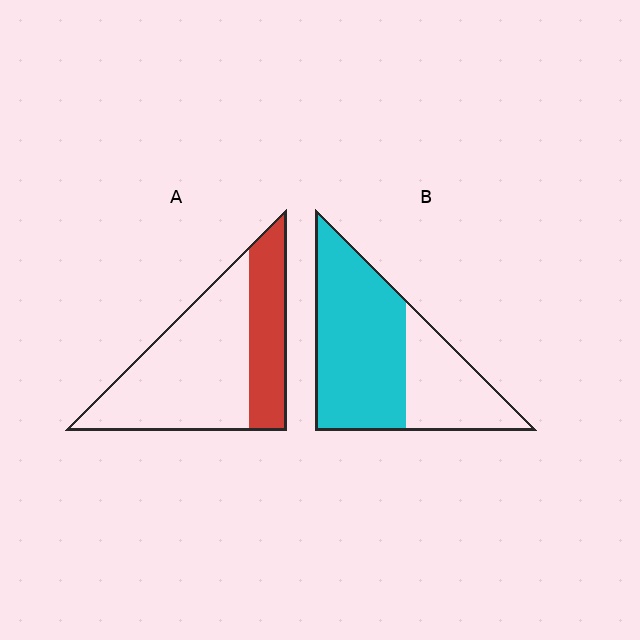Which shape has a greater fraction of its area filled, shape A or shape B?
Shape B.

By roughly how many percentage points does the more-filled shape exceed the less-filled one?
By roughly 35 percentage points (B over A).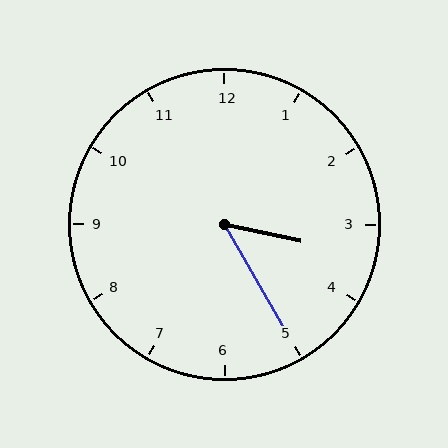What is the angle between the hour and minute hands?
Approximately 48 degrees.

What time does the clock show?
3:25.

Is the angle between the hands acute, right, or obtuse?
It is acute.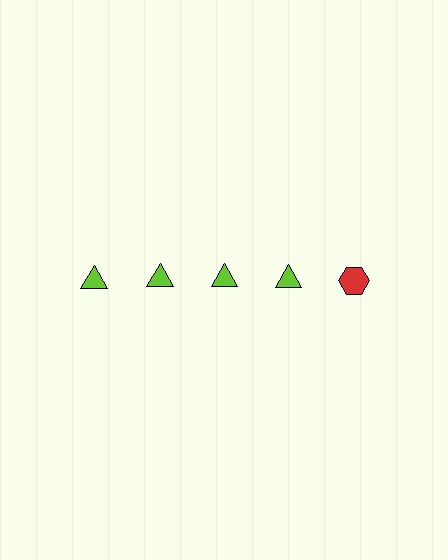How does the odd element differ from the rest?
It differs in both color (red instead of lime) and shape (hexagon instead of triangle).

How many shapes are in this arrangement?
There are 5 shapes arranged in a grid pattern.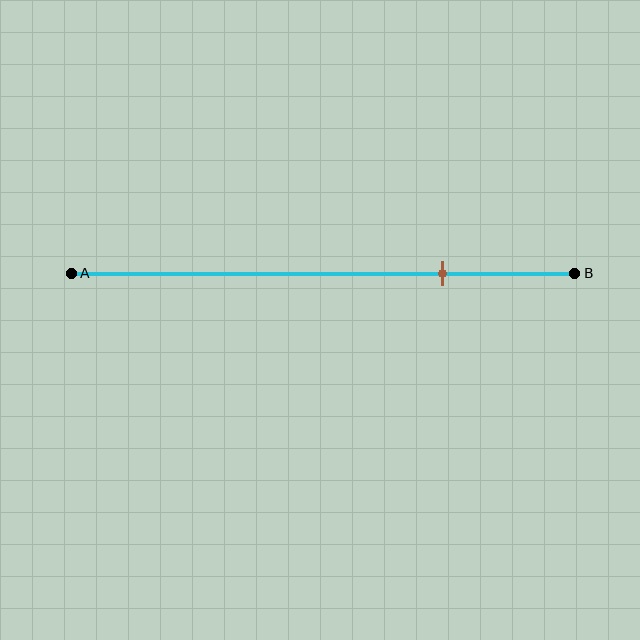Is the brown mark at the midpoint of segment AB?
No, the mark is at about 75% from A, not at the 50% midpoint.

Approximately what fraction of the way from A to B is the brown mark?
The brown mark is approximately 75% of the way from A to B.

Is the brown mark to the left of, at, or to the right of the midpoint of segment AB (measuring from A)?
The brown mark is to the right of the midpoint of segment AB.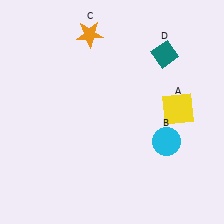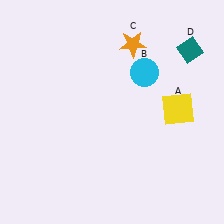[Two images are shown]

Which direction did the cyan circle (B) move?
The cyan circle (B) moved up.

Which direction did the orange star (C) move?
The orange star (C) moved right.